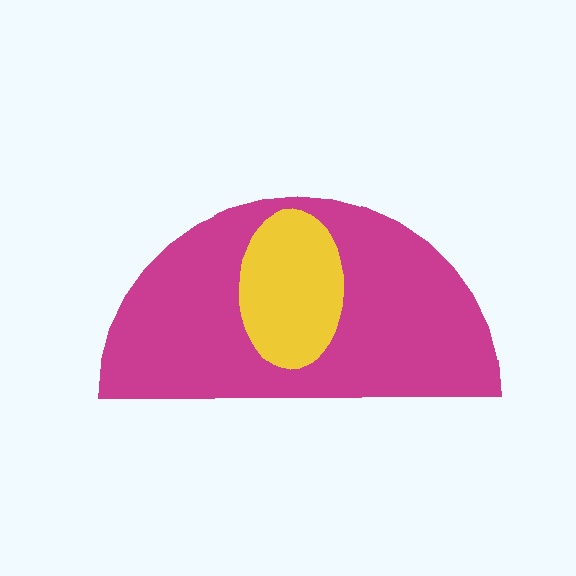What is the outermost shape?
The magenta semicircle.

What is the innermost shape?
The yellow ellipse.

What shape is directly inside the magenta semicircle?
The yellow ellipse.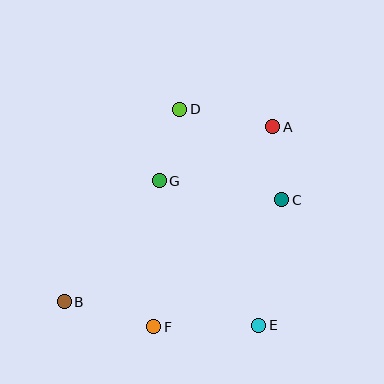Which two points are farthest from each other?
Points A and B are farthest from each other.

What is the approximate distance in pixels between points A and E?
The distance between A and E is approximately 199 pixels.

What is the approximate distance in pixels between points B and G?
The distance between B and G is approximately 154 pixels.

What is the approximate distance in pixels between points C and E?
The distance between C and E is approximately 127 pixels.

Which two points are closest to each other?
Points A and C are closest to each other.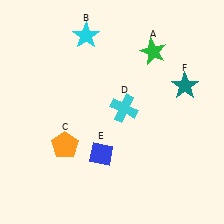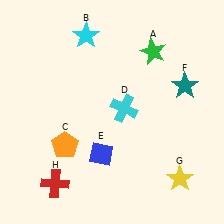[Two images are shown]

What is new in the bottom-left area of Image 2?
A red cross (H) was added in the bottom-left area of Image 2.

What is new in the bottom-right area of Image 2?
A yellow star (G) was added in the bottom-right area of Image 2.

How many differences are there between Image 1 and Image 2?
There are 2 differences between the two images.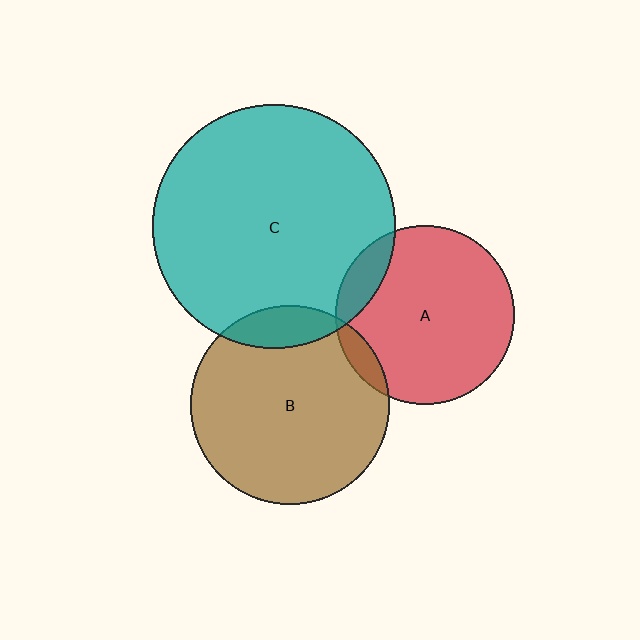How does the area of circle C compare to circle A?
Approximately 1.8 times.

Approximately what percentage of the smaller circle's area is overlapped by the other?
Approximately 10%.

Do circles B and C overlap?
Yes.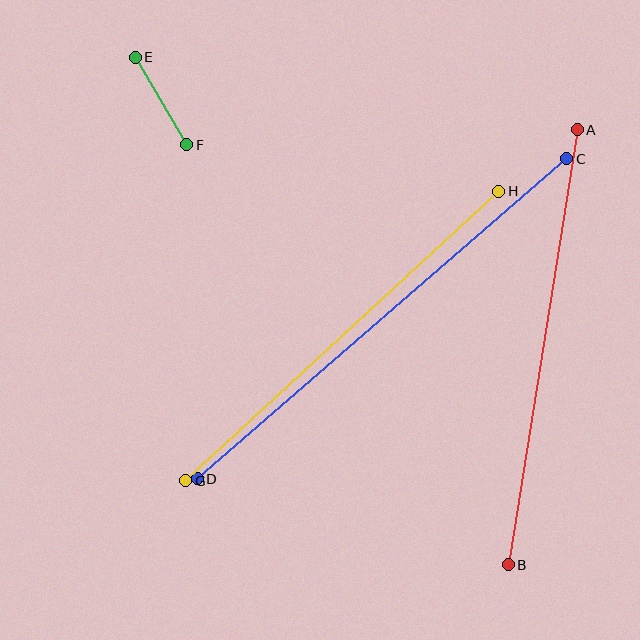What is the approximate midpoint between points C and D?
The midpoint is at approximately (382, 319) pixels.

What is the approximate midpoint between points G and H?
The midpoint is at approximately (342, 336) pixels.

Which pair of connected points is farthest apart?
Points C and D are farthest apart.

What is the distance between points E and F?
The distance is approximately 102 pixels.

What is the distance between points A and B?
The distance is approximately 440 pixels.